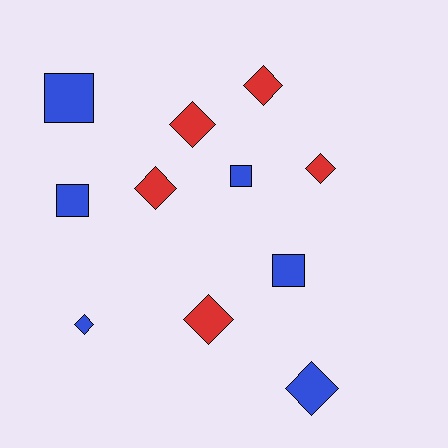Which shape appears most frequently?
Diamond, with 7 objects.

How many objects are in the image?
There are 11 objects.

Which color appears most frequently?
Blue, with 6 objects.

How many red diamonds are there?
There are 5 red diamonds.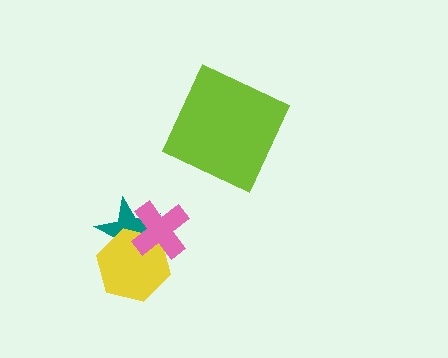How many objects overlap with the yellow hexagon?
2 objects overlap with the yellow hexagon.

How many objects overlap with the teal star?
2 objects overlap with the teal star.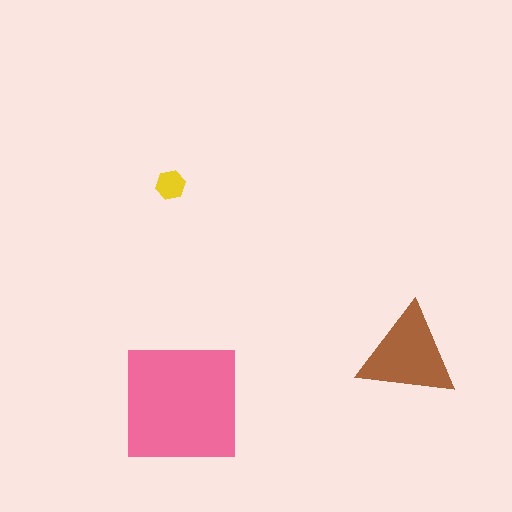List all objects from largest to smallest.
The pink square, the brown triangle, the yellow hexagon.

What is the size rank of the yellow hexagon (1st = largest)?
3rd.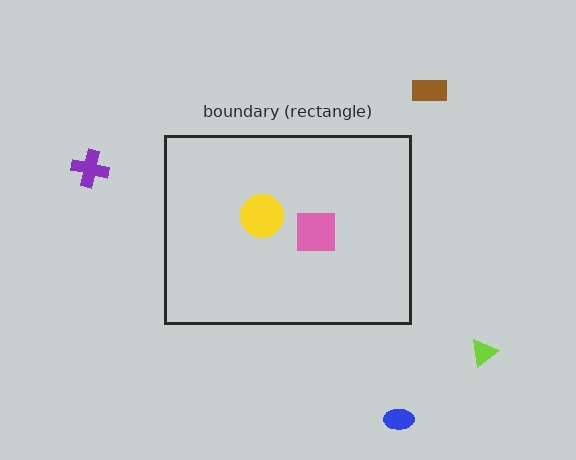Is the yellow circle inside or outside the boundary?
Inside.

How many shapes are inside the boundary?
3 inside, 4 outside.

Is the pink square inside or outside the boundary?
Inside.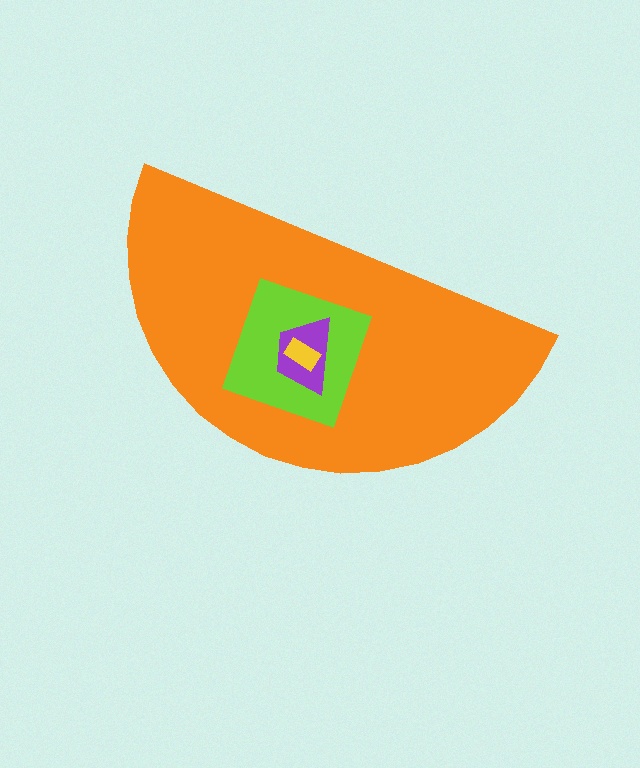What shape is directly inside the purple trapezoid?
The yellow rectangle.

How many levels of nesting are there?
4.